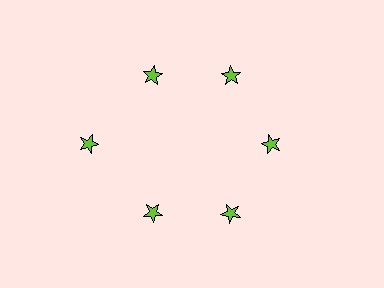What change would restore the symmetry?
The symmetry would be restored by moving it inward, back onto the ring so that all 6 stars sit at equal angles and equal distance from the center.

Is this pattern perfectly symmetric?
No. The 6 lime stars are arranged in a ring, but one element near the 9 o'clock position is pushed outward from the center, breaking the 6-fold rotational symmetry.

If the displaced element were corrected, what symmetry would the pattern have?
It would have 6-fold rotational symmetry — the pattern would map onto itself every 60 degrees.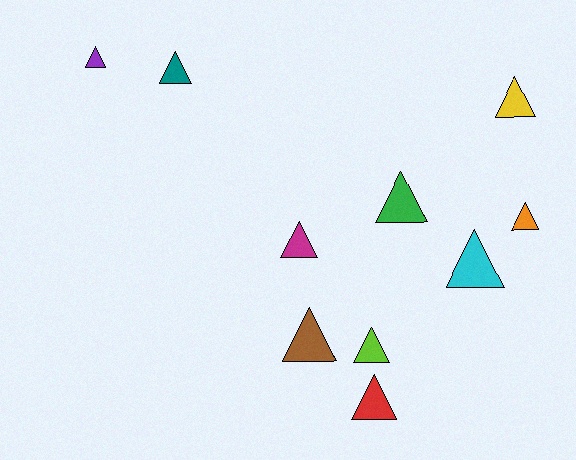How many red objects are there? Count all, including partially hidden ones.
There is 1 red object.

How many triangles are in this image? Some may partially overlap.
There are 10 triangles.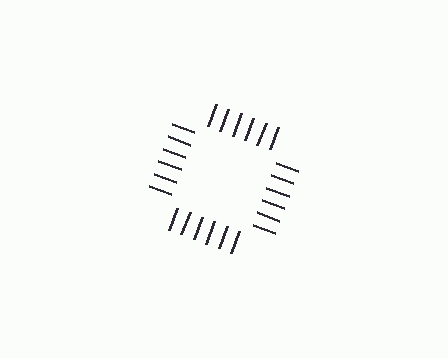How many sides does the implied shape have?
4 sides — the line-ends trace a square.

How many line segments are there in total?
24 — 6 along each of the 4 edges.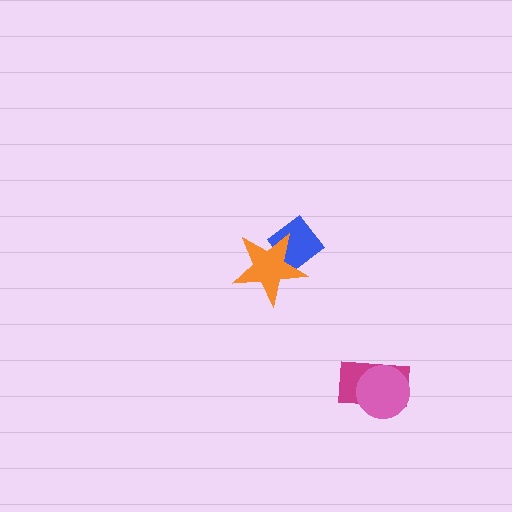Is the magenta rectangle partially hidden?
Yes, it is partially covered by another shape.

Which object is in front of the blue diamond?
The orange star is in front of the blue diamond.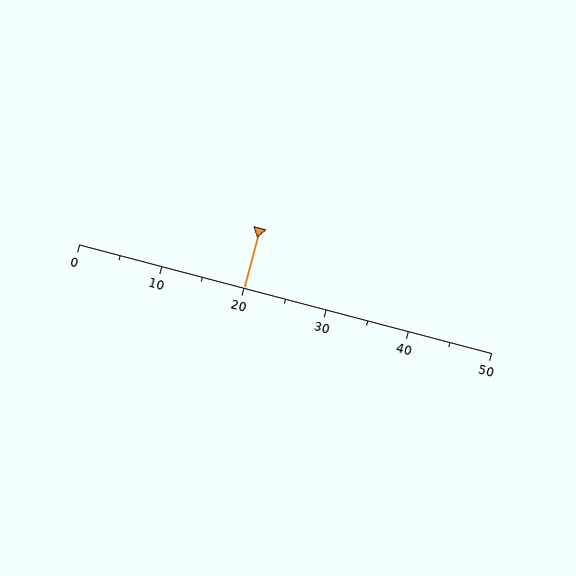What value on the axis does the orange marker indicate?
The marker indicates approximately 20.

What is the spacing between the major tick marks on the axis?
The major ticks are spaced 10 apart.